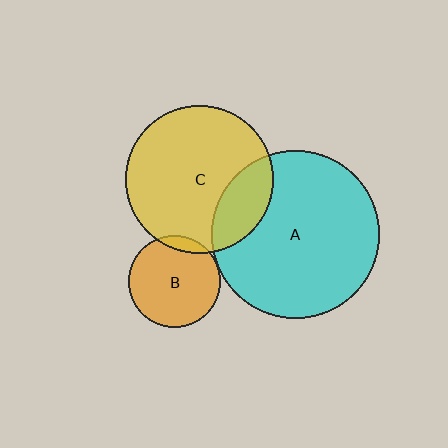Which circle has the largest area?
Circle A (cyan).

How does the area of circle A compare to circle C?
Approximately 1.3 times.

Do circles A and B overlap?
Yes.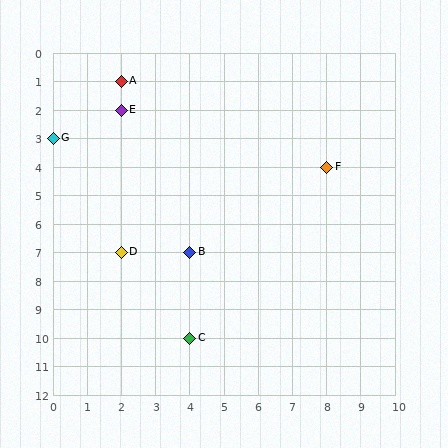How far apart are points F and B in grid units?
Points F and B are 4 columns and 3 rows apart (about 5.0 grid units diagonally).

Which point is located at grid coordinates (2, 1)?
Point A is at (2, 1).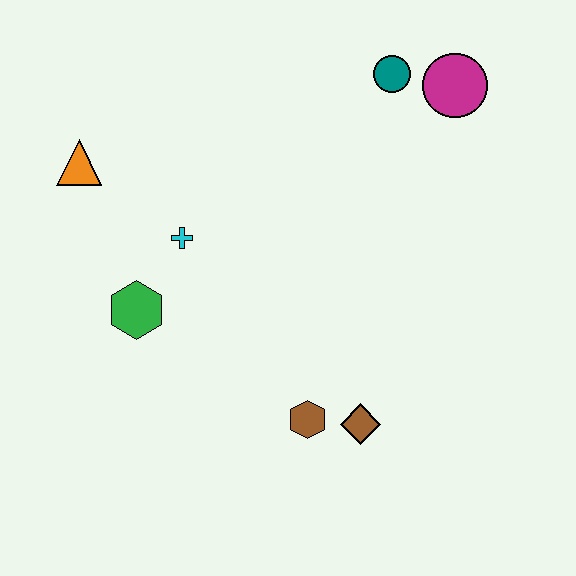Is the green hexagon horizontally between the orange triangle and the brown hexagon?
Yes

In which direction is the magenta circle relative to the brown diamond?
The magenta circle is above the brown diamond.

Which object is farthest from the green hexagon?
The magenta circle is farthest from the green hexagon.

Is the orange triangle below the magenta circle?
Yes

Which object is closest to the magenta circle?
The teal circle is closest to the magenta circle.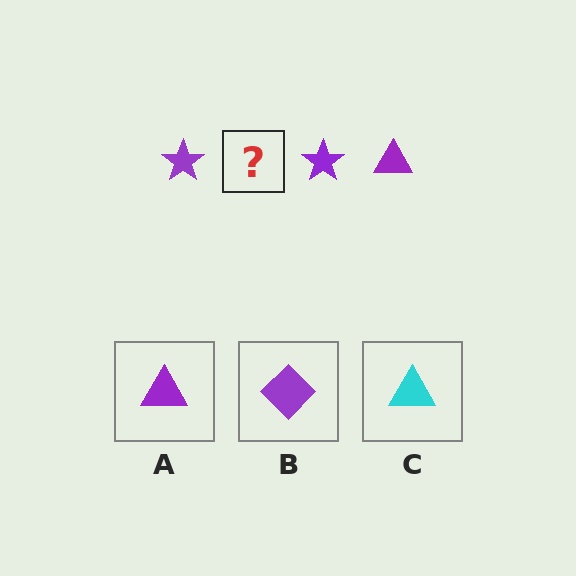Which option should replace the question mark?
Option A.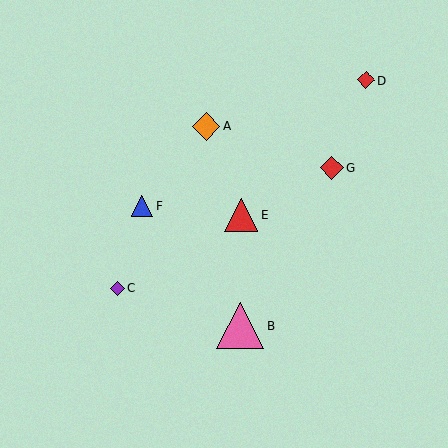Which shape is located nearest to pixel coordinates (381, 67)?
The red diamond (labeled D) at (366, 80) is nearest to that location.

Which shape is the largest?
The pink triangle (labeled B) is the largest.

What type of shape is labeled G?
Shape G is a red diamond.